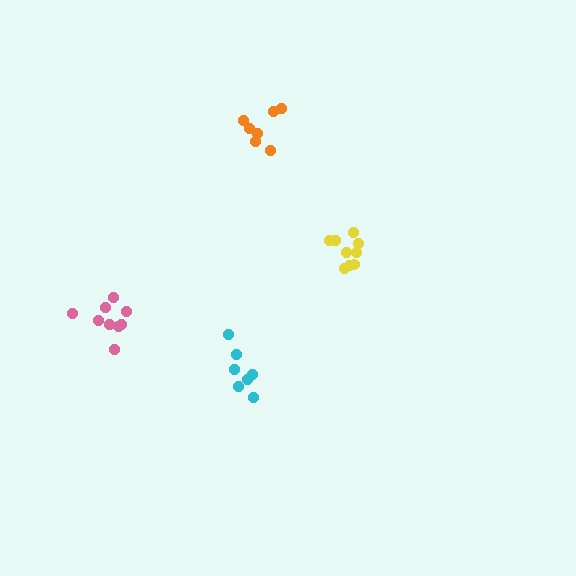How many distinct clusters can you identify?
There are 4 distinct clusters.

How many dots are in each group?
Group 1: 7 dots, Group 2: 9 dots, Group 3: 7 dots, Group 4: 9 dots (32 total).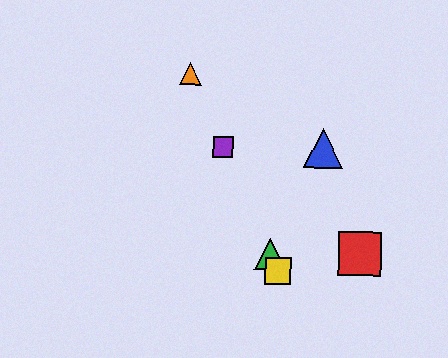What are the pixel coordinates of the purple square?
The purple square is at (223, 147).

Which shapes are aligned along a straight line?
The green triangle, the yellow square, the purple square, the orange triangle are aligned along a straight line.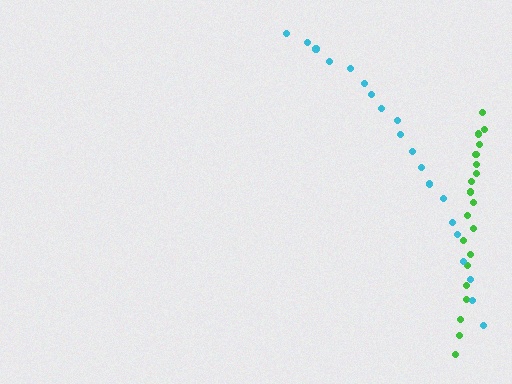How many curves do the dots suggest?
There are 2 distinct paths.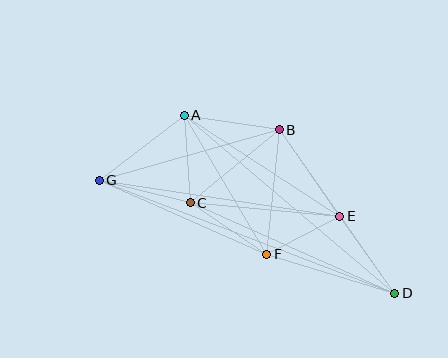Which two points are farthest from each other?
Points D and G are farthest from each other.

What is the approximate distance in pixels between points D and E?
The distance between D and E is approximately 95 pixels.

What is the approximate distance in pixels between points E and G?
The distance between E and G is approximately 243 pixels.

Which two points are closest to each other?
Points E and F are closest to each other.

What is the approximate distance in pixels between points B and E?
The distance between B and E is approximately 106 pixels.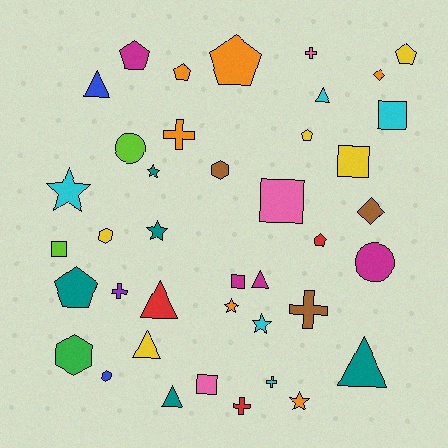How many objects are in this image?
There are 40 objects.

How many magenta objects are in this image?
There are 4 magenta objects.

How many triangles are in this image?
There are 7 triangles.